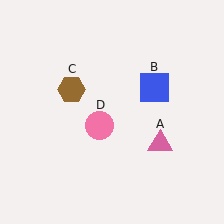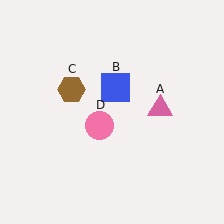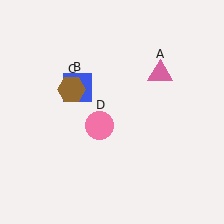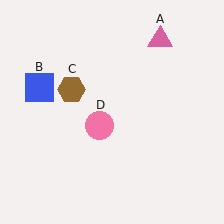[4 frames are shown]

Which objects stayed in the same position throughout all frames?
Brown hexagon (object C) and pink circle (object D) remained stationary.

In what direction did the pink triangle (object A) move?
The pink triangle (object A) moved up.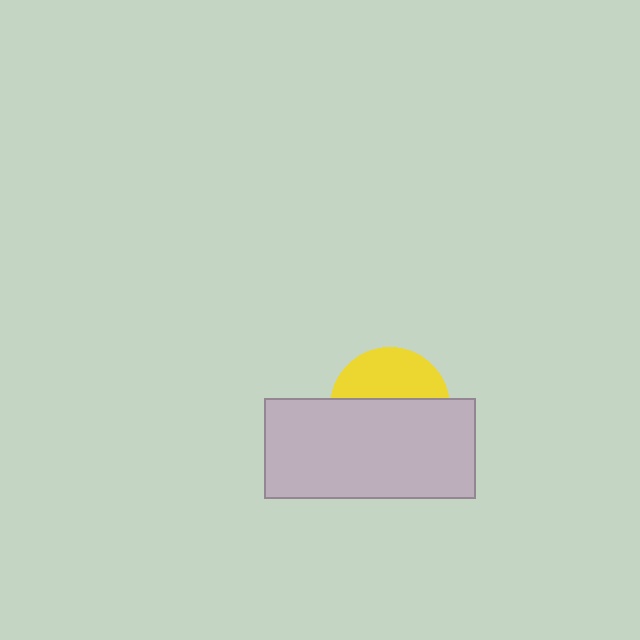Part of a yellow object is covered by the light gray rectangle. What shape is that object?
It is a circle.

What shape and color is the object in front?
The object in front is a light gray rectangle.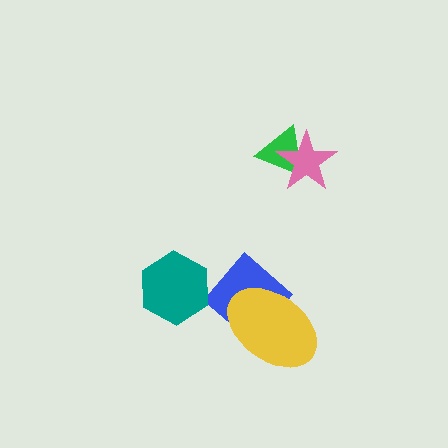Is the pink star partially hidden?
No, no other shape covers it.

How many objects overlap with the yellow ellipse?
1 object overlaps with the yellow ellipse.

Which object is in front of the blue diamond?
The yellow ellipse is in front of the blue diamond.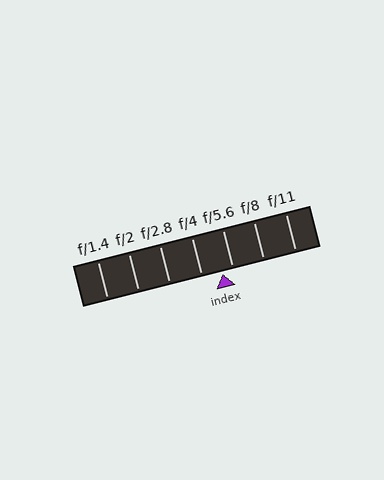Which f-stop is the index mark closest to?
The index mark is closest to f/5.6.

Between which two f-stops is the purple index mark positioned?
The index mark is between f/4 and f/5.6.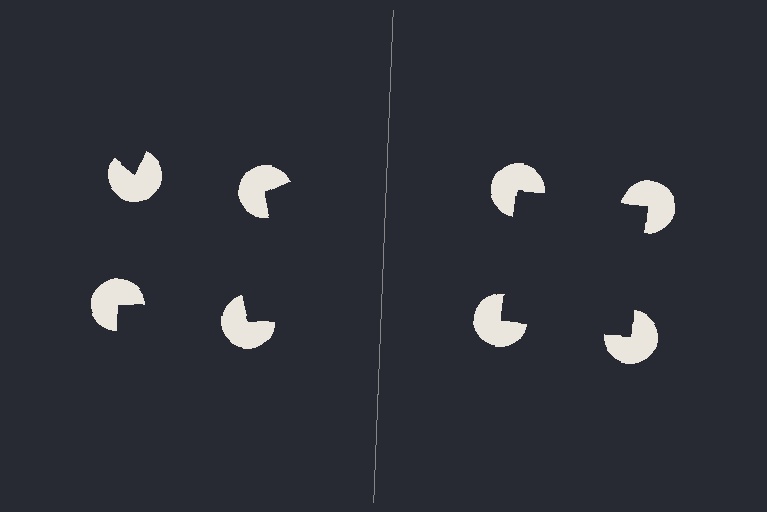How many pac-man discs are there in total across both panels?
8 — 4 on each side.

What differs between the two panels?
The pac-man discs are positioned identically on both sides; only the wedge orientations differ. On the right they align to a square; on the left they are misaligned.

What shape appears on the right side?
An illusory square.